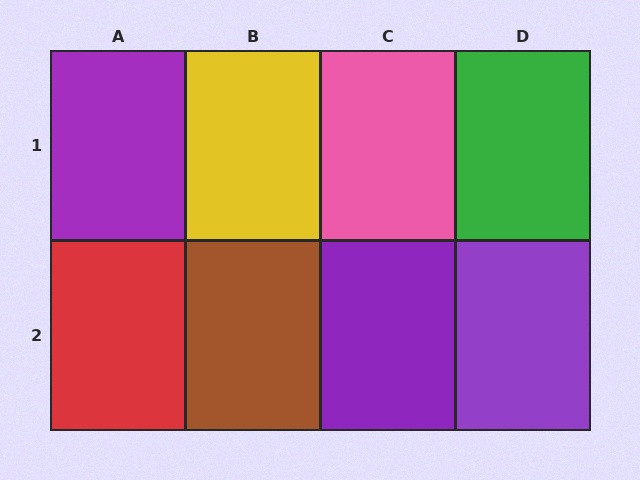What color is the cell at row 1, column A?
Purple.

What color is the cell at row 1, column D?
Green.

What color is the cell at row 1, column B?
Yellow.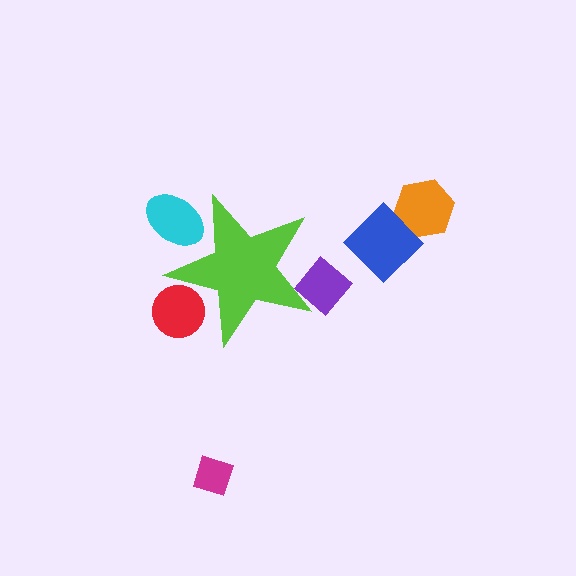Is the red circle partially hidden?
Yes, the red circle is partially hidden behind the lime star.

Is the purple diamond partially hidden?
Yes, the purple diamond is partially hidden behind the lime star.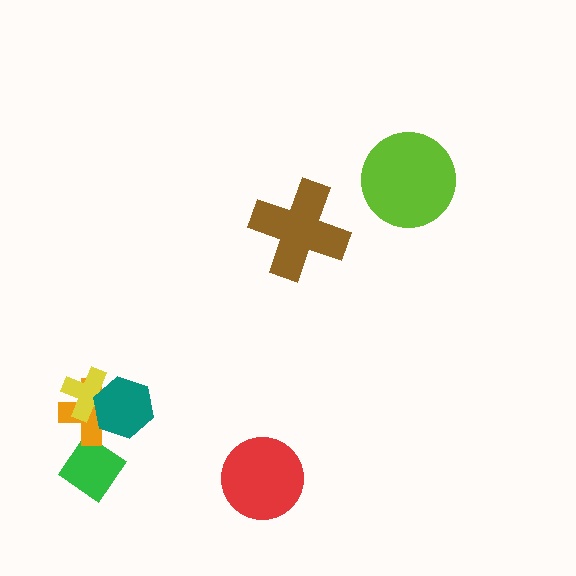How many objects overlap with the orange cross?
3 objects overlap with the orange cross.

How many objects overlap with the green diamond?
1 object overlaps with the green diamond.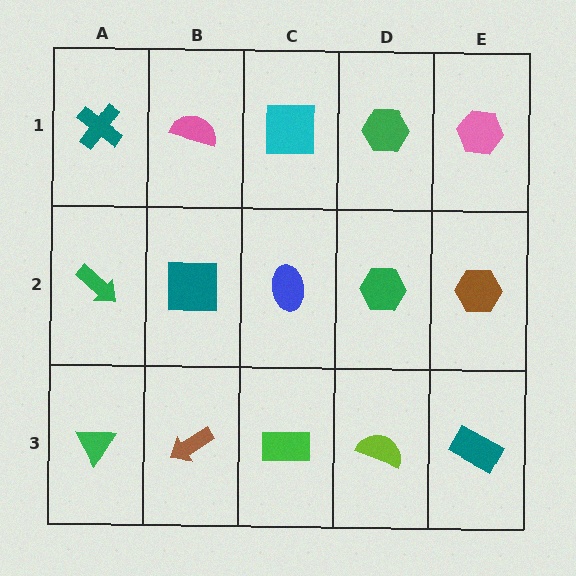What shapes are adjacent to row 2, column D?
A green hexagon (row 1, column D), a lime semicircle (row 3, column D), a blue ellipse (row 2, column C), a brown hexagon (row 2, column E).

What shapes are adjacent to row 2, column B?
A pink semicircle (row 1, column B), a brown arrow (row 3, column B), a green arrow (row 2, column A), a blue ellipse (row 2, column C).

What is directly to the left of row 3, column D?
A green rectangle.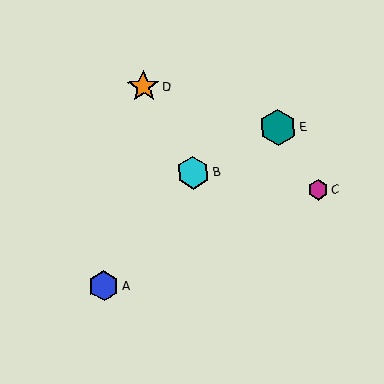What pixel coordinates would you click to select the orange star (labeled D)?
Click at (143, 87) to select the orange star D.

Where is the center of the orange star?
The center of the orange star is at (143, 87).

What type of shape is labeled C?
Shape C is a magenta hexagon.